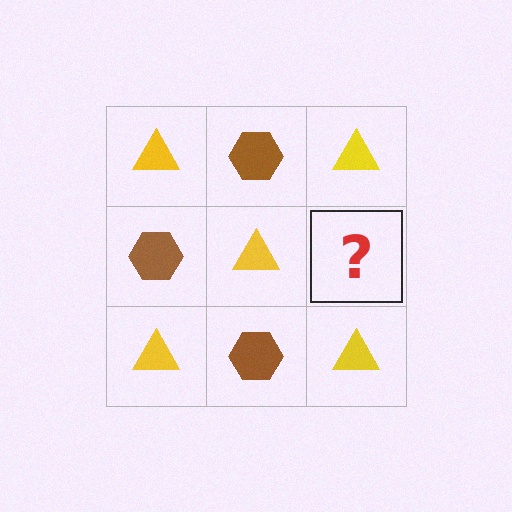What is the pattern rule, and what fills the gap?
The rule is that it alternates yellow triangle and brown hexagon in a checkerboard pattern. The gap should be filled with a brown hexagon.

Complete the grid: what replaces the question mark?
The question mark should be replaced with a brown hexagon.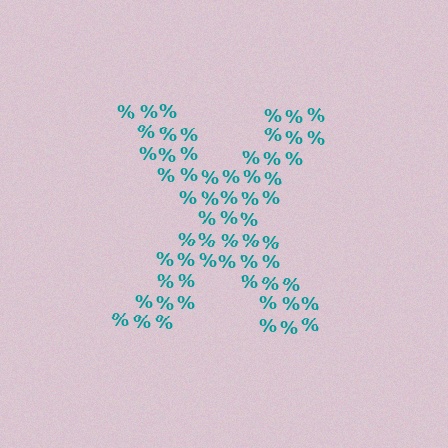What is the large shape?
The large shape is the letter X.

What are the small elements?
The small elements are percent signs.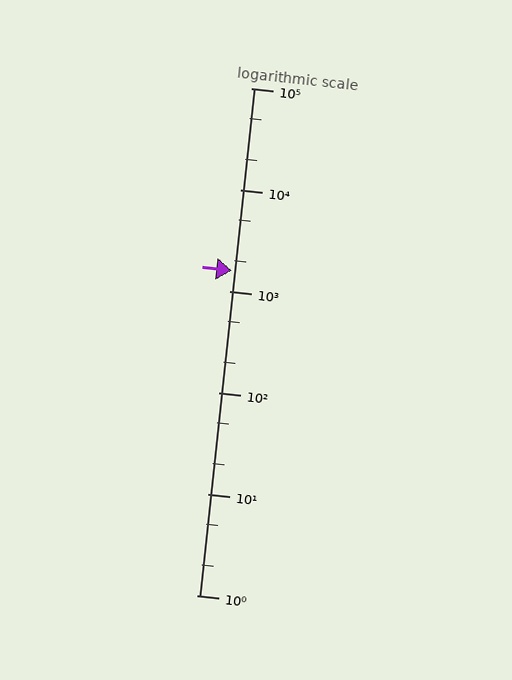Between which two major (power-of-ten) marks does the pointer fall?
The pointer is between 1000 and 10000.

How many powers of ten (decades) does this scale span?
The scale spans 5 decades, from 1 to 100000.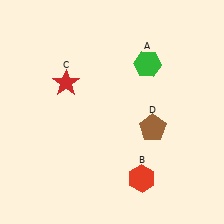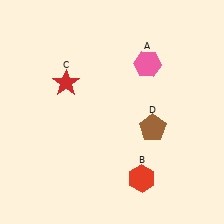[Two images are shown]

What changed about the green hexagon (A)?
In Image 1, A is green. In Image 2, it changed to pink.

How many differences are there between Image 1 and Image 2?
There is 1 difference between the two images.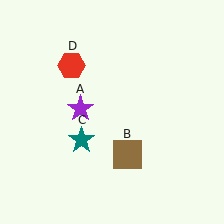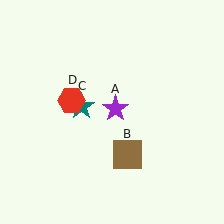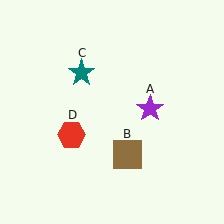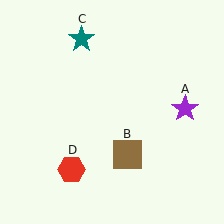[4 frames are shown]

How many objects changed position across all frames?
3 objects changed position: purple star (object A), teal star (object C), red hexagon (object D).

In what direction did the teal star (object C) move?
The teal star (object C) moved up.